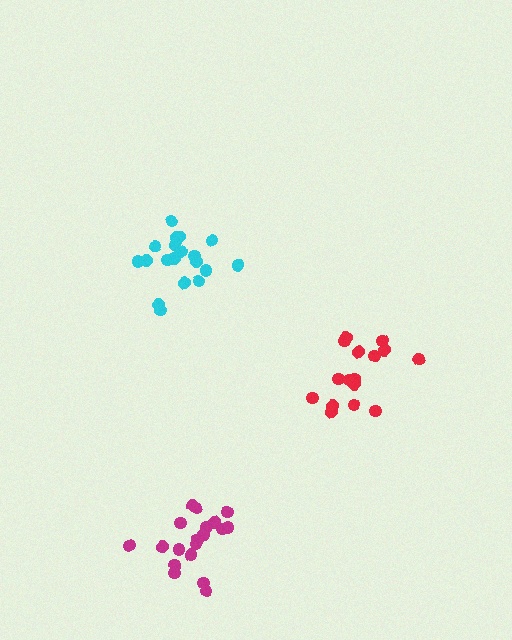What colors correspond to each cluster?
The clusters are colored: cyan, red, magenta.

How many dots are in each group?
Group 1: 20 dots, Group 2: 16 dots, Group 3: 19 dots (55 total).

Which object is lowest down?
The magenta cluster is bottommost.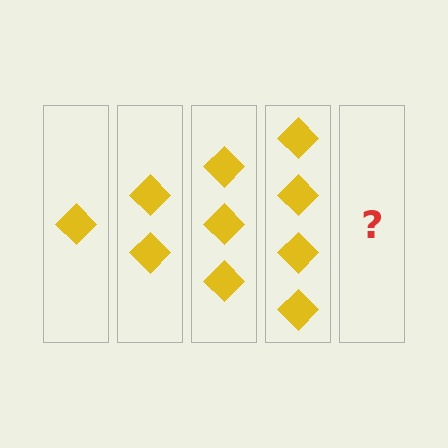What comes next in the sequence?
The next element should be 5 diamonds.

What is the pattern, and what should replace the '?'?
The pattern is that each step adds one more diamond. The '?' should be 5 diamonds.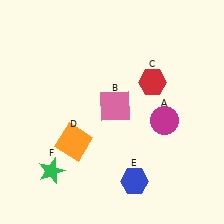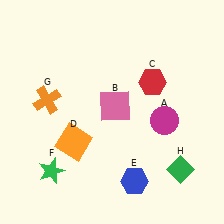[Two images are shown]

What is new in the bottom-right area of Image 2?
A green diamond (H) was added in the bottom-right area of Image 2.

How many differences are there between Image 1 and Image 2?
There are 2 differences between the two images.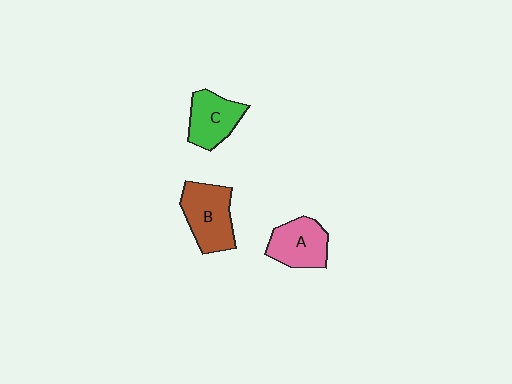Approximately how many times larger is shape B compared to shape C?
Approximately 1.2 times.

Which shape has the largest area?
Shape B (brown).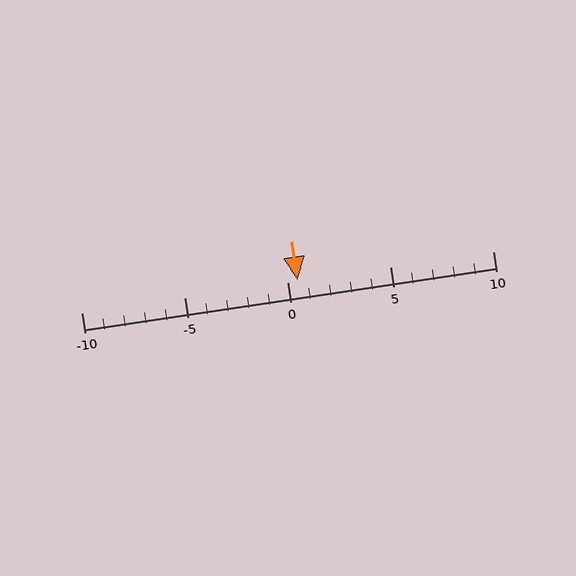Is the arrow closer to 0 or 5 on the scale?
The arrow is closer to 0.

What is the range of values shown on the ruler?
The ruler shows values from -10 to 10.